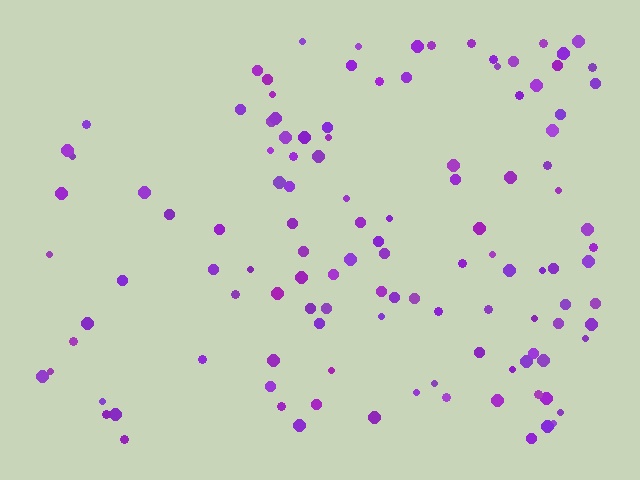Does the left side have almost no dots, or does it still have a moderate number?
Still a moderate number, just noticeably fewer than the right.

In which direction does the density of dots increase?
From left to right, with the right side densest.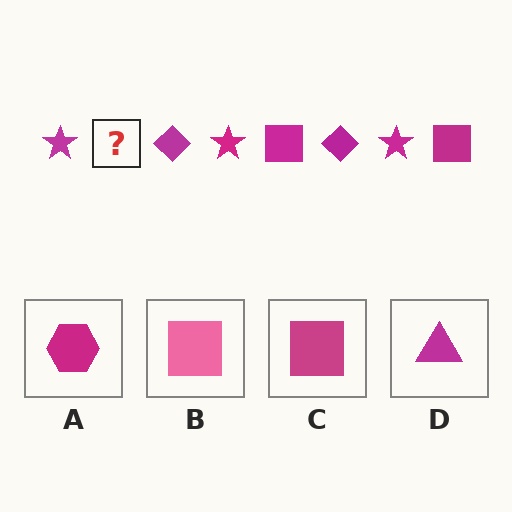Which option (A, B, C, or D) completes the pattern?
C.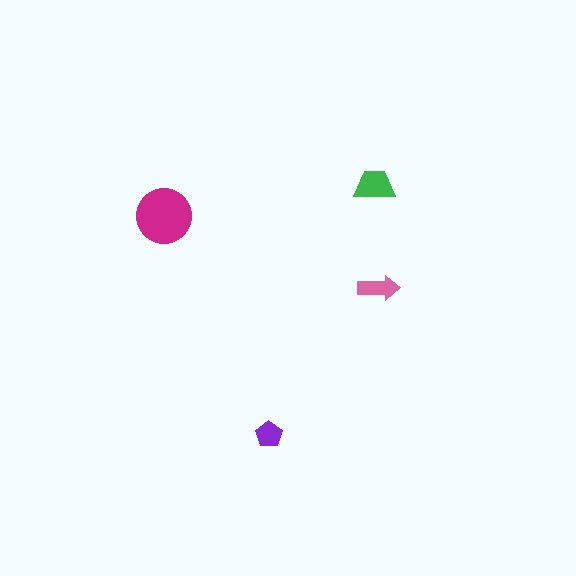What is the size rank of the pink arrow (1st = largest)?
3rd.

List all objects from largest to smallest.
The magenta circle, the green trapezoid, the pink arrow, the purple pentagon.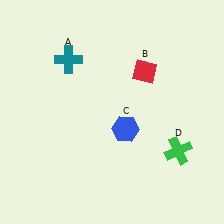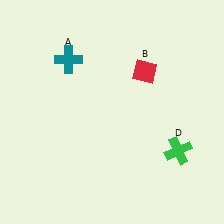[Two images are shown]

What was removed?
The blue hexagon (C) was removed in Image 2.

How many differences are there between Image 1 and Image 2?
There is 1 difference between the two images.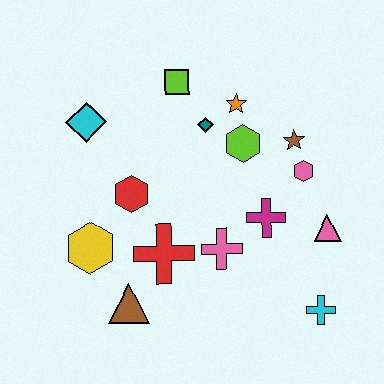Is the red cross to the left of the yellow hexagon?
No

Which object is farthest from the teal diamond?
The cyan cross is farthest from the teal diamond.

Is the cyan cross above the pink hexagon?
No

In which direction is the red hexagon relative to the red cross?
The red hexagon is above the red cross.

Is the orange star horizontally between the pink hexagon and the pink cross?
Yes